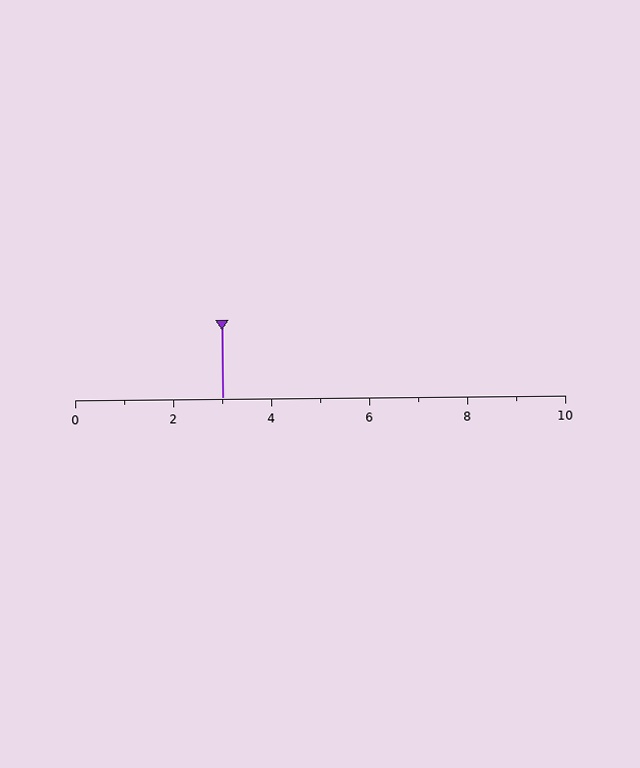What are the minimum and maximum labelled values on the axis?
The axis runs from 0 to 10.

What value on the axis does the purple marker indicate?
The marker indicates approximately 3.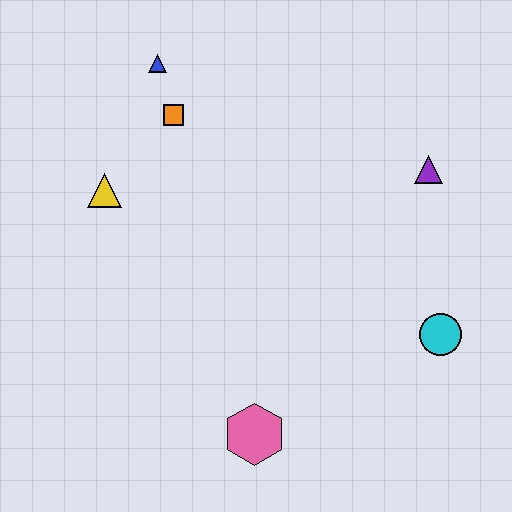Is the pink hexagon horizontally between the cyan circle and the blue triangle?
Yes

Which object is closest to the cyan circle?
The purple triangle is closest to the cyan circle.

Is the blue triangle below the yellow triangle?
No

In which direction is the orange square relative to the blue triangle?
The orange square is below the blue triangle.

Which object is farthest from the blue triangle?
The cyan circle is farthest from the blue triangle.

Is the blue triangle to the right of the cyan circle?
No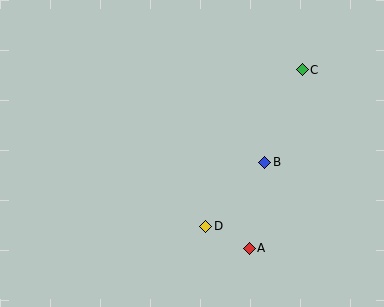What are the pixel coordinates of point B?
Point B is at (265, 162).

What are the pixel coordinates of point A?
Point A is at (249, 248).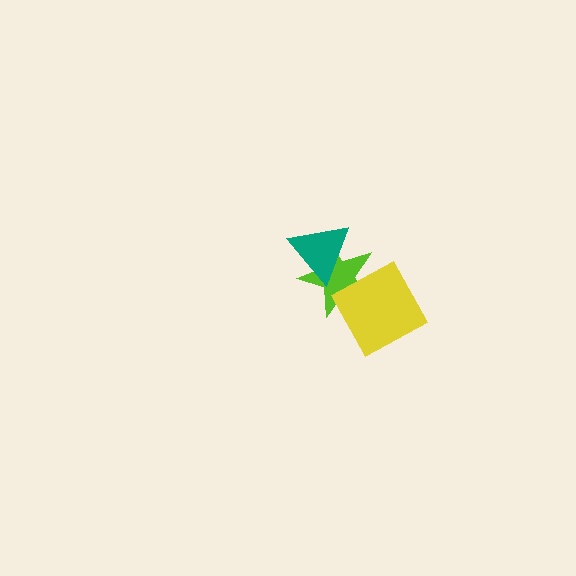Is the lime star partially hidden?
Yes, it is partially covered by another shape.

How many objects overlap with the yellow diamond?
1 object overlaps with the yellow diamond.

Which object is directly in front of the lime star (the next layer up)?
The teal triangle is directly in front of the lime star.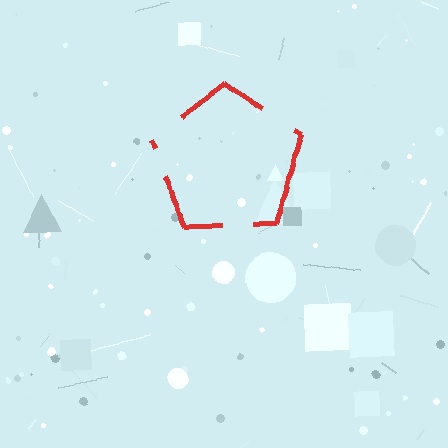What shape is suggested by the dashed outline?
The dashed outline suggests a pentagon.